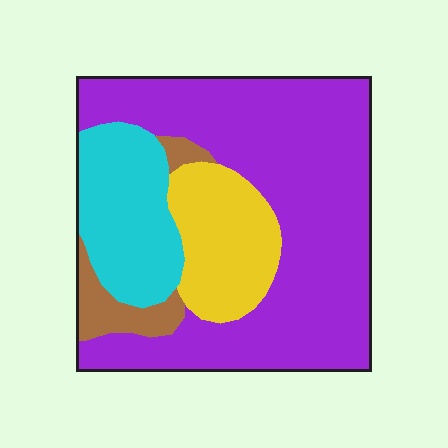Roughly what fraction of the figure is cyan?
Cyan covers roughly 20% of the figure.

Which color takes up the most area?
Purple, at roughly 60%.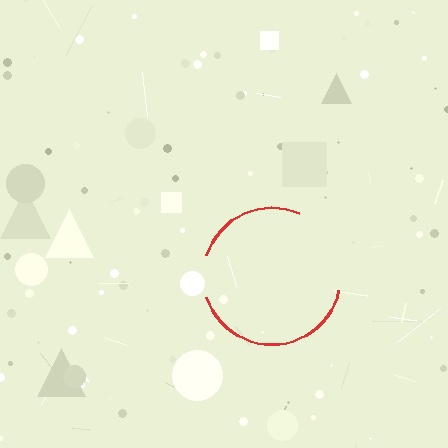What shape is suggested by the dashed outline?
The dashed outline suggests a circle.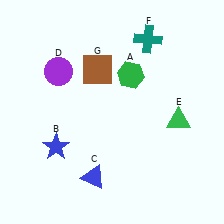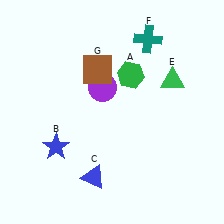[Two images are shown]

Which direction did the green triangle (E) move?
The green triangle (E) moved up.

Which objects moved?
The objects that moved are: the purple circle (D), the green triangle (E).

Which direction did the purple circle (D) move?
The purple circle (D) moved right.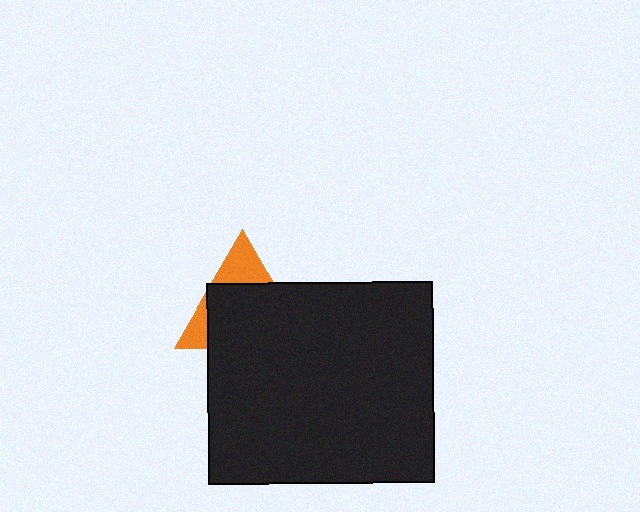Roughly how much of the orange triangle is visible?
A small part of it is visible (roughly 31%).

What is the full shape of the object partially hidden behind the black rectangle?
The partially hidden object is an orange triangle.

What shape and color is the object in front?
The object in front is a black rectangle.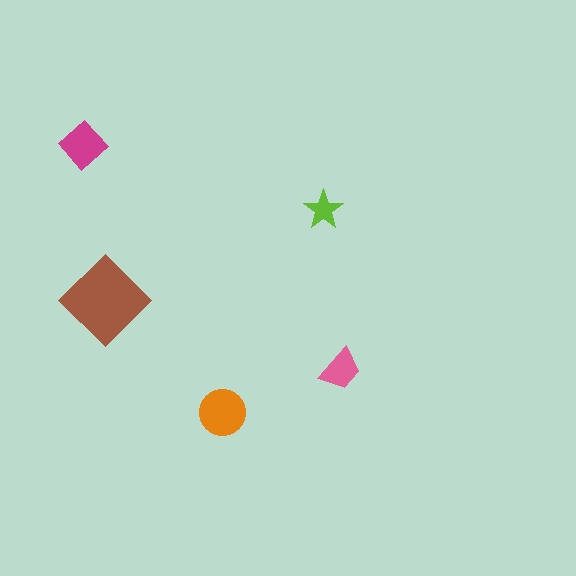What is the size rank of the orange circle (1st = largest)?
2nd.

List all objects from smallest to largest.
The lime star, the pink trapezoid, the magenta diamond, the orange circle, the brown diamond.